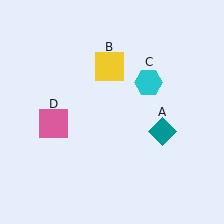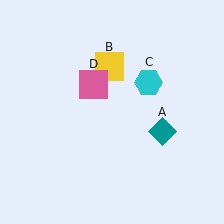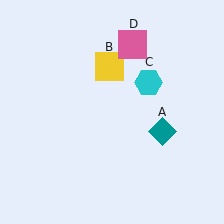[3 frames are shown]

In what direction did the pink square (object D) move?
The pink square (object D) moved up and to the right.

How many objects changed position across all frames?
1 object changed position: pink square (object D).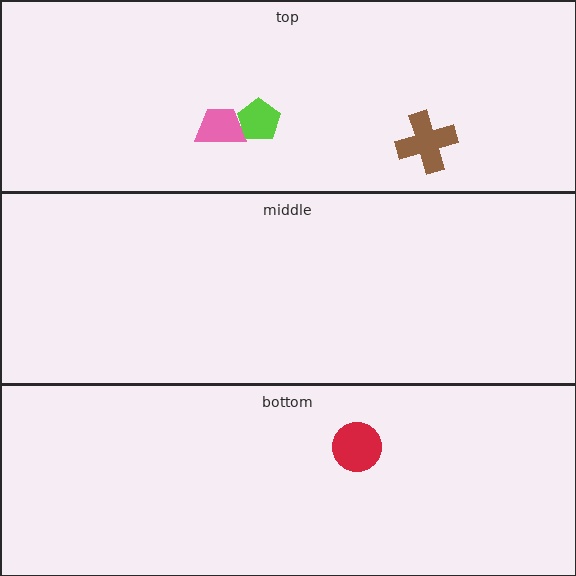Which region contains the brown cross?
The top region.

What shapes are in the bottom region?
The red circle.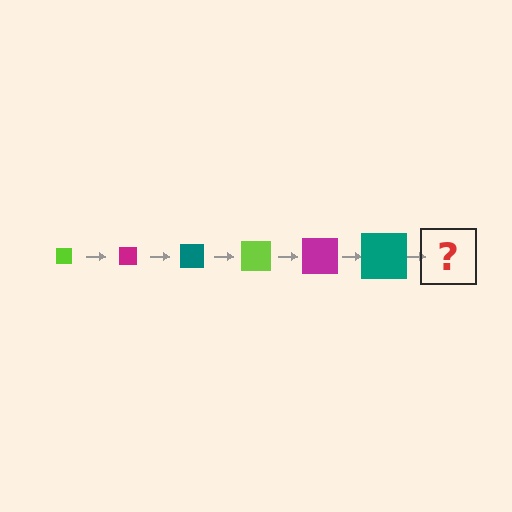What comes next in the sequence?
The next element should be a lime square, larger than the previous one.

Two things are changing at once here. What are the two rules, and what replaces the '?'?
The two rules are that the square grows larger each step and the color cycles through lime, magenta, and teal. The '?' should be a lime square, larger than the previous one.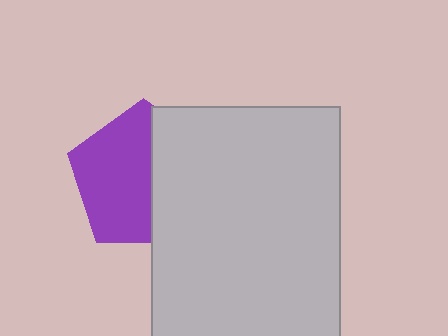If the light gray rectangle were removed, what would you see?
You would see the complete purple pentagon.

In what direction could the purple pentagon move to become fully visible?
The purple pentagon could move left. That would shift it out from behind the light gray rectangle entirely.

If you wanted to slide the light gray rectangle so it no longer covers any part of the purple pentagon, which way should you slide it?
Slide it right — that is the most direct way to separate the two shapes.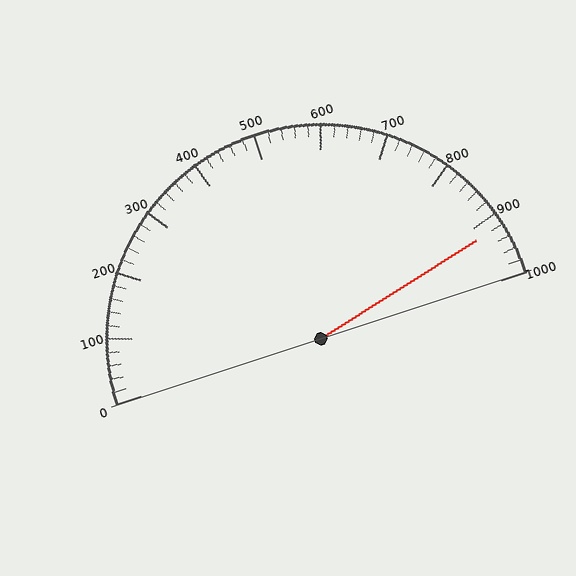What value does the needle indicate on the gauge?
The needle indicates approximately 920.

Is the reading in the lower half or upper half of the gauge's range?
The reading is in the upper half of the range (0 to 1000).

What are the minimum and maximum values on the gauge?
The gauge ranges from 0 to 1000.